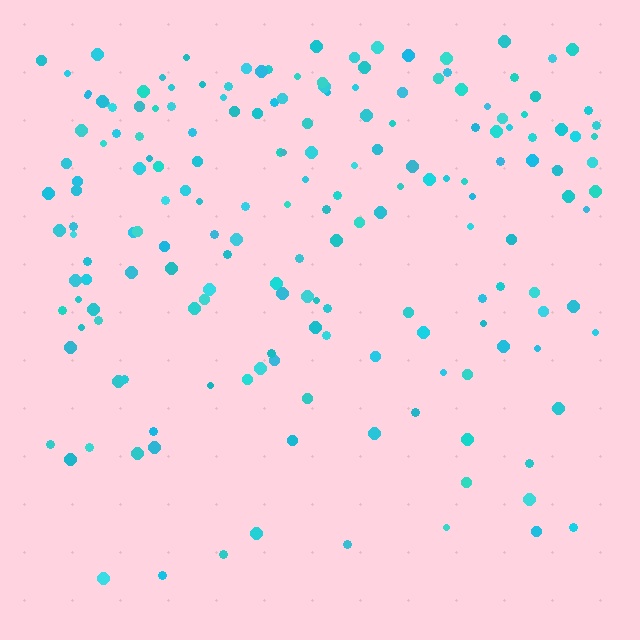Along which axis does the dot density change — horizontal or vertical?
Vertical.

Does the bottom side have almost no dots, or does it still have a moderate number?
Still a moderate number, just noticeably fewer than the top.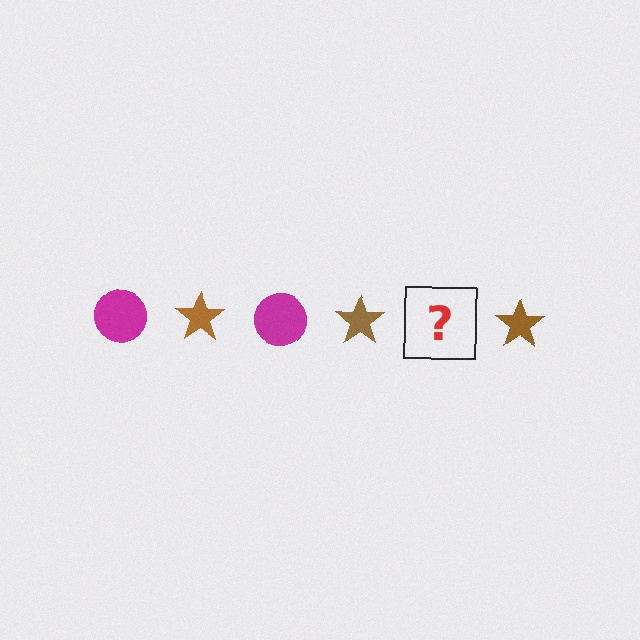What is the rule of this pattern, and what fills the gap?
The rule is that the pattern alternates between magenta circle and brown star. The gap should be filled with a magenta circle.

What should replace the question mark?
The question mark should be replaced with a magenta circle.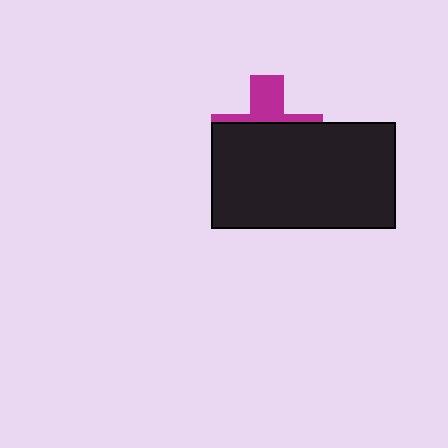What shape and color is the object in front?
The object in front is a black rectangle.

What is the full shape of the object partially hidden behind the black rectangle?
The partially hidden object is a magenta cross.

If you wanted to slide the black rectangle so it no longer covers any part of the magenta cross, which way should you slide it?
Slide it down — that is the most direct way to separate the two shapes.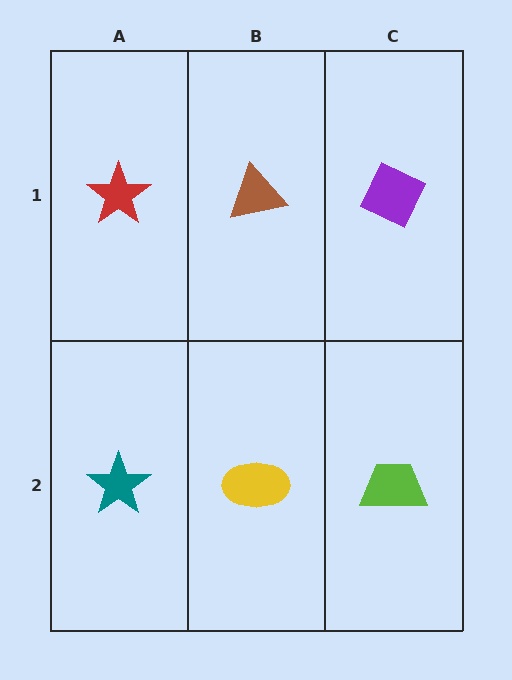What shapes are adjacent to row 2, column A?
A red star (row 1, column A), a yellow ellipse (row 2, column B).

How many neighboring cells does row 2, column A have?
2.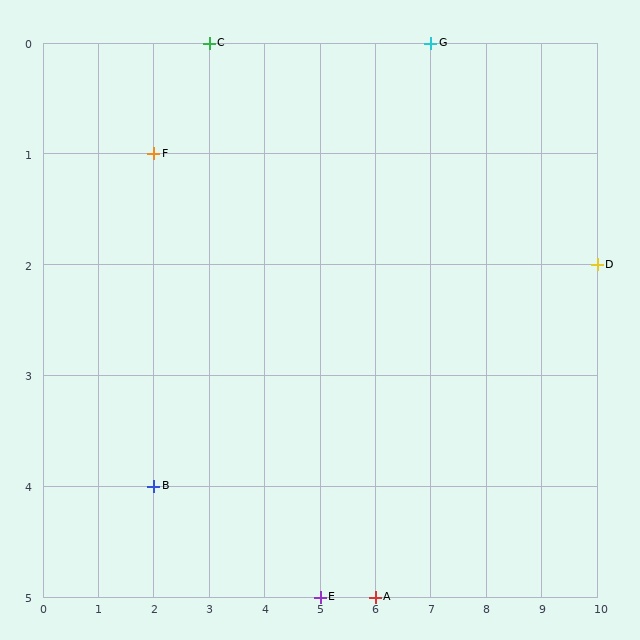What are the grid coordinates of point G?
Point G is at grid coordinates (7, 0).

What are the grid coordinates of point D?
Point D is at grid coordinates (10, 2).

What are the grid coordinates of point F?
Point F is at grid coordinates (2, 1).